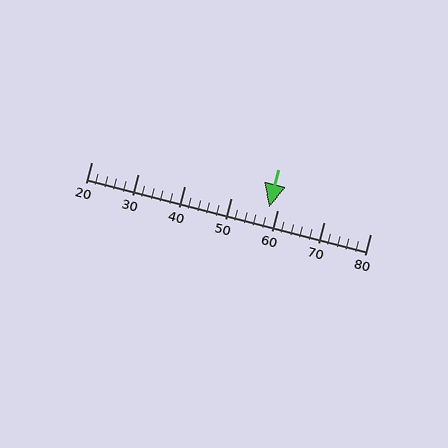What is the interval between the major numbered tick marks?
The major tick marks are spaced 10 units apart.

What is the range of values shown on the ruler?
The ruler shows values from 20 to 80.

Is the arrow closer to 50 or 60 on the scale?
The arrow is closer to 60.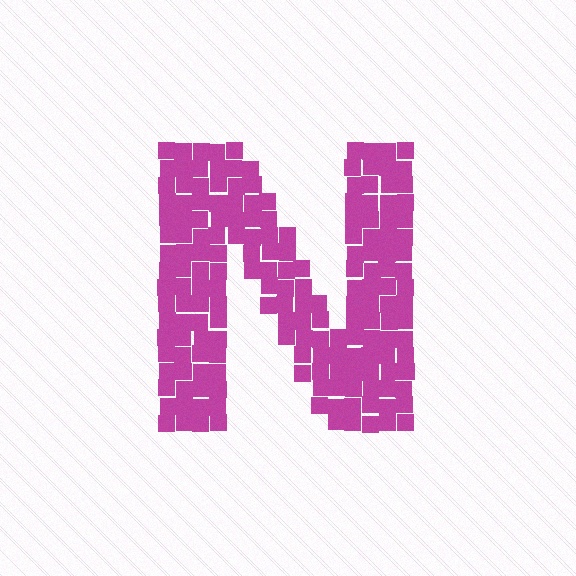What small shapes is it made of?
It is made of small squares.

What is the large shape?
The large shape is the letter N.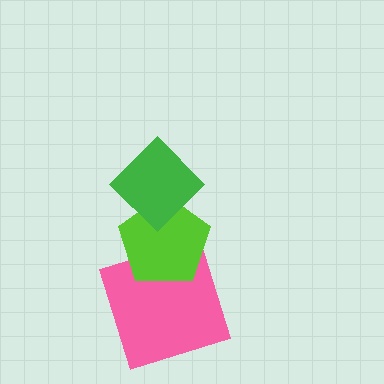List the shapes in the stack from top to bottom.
From top to bottom: the green diamond, the lime pentagon, the pink square.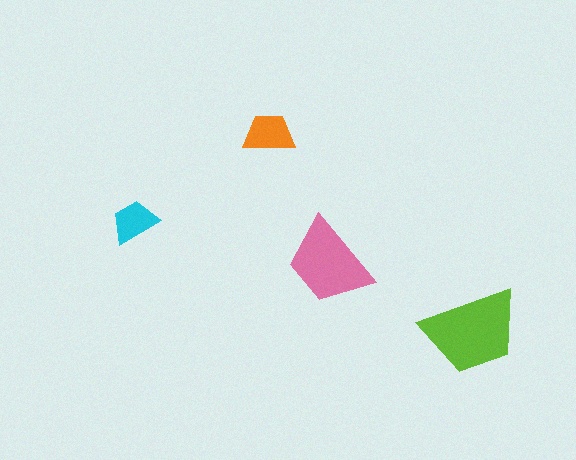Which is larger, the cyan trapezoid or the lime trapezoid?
The lime one.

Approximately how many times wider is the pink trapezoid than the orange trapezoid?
About 1.5 times wider.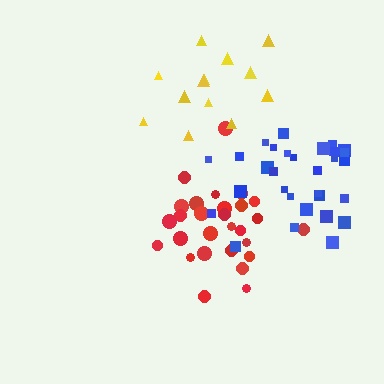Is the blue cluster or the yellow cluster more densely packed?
Blue.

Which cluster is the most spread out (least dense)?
Yellow.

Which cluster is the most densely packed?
Red.